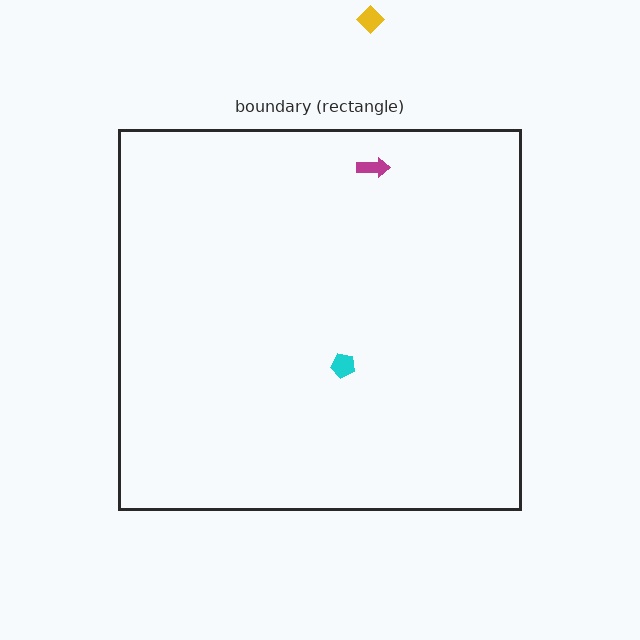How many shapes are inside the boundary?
2 inside, 1 outside.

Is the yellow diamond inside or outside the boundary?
Outside.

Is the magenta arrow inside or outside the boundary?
Inside.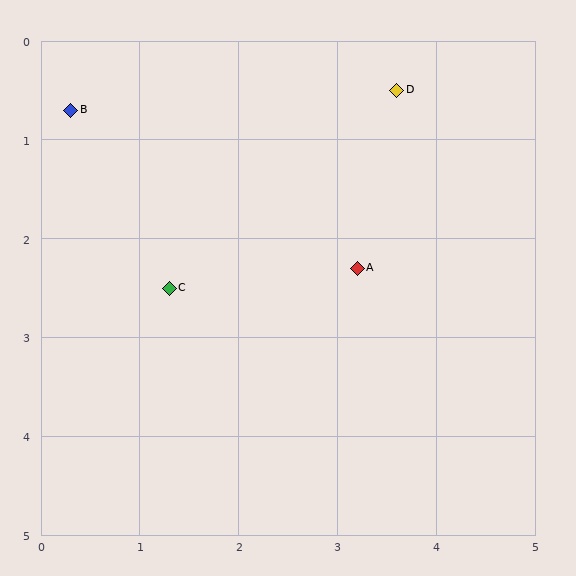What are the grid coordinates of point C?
Point C is at approximately (1.3, 2.5).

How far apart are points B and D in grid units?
Points B and D are about 3.3 grid units apart.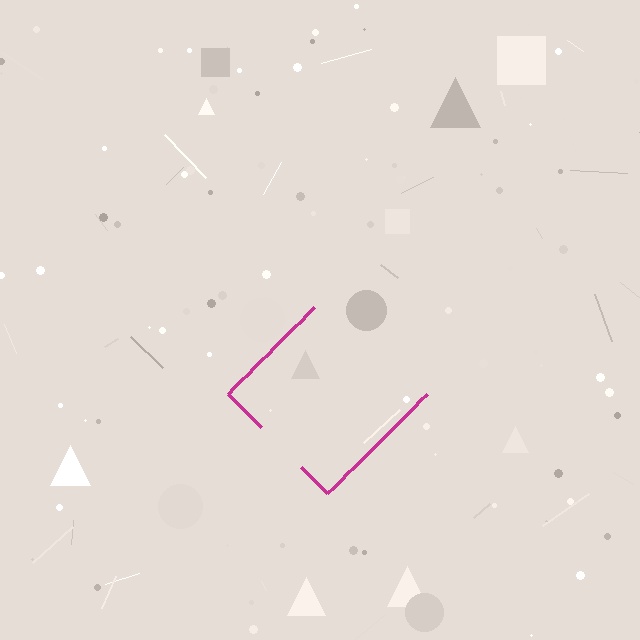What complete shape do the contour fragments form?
The contour fragments form a diamond.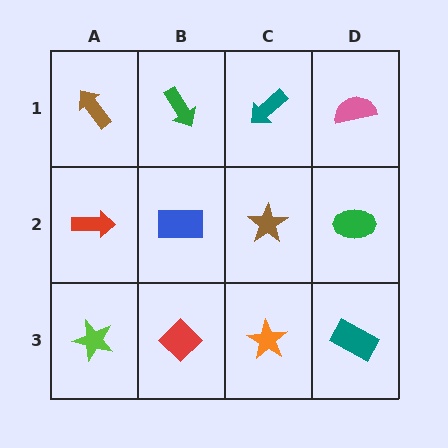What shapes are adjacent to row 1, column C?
A brown star (row 2, column C), a green arrow (row 1, column B), a pink semicircle (row 1, column D).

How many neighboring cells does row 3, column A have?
2.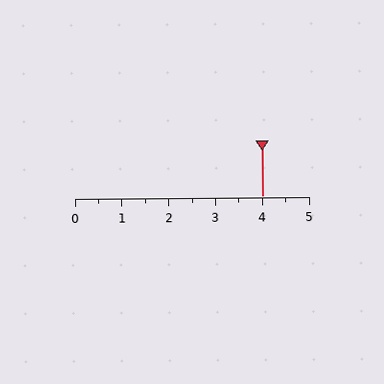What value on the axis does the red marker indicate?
The marker indicates approximately 4.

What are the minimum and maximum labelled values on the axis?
The axis runs from 0 to 5.